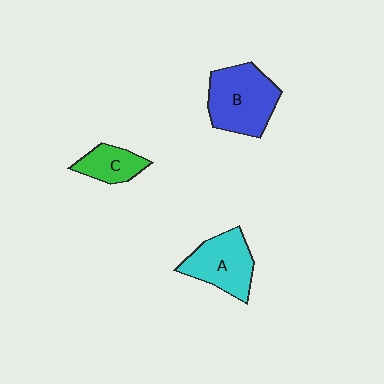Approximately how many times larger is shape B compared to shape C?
Approximately 2.0 times.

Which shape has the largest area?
Shape B (blue).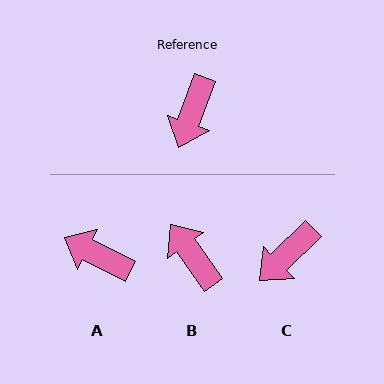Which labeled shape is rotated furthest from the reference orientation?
B, about 124 degrees away.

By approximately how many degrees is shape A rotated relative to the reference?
Approximately 97 degrees clockwise.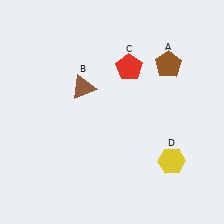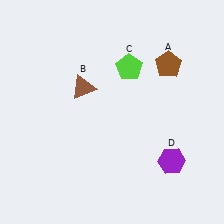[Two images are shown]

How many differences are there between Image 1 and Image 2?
There are 2 differences between the two images.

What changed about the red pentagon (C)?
In Image 1, C is red. In Image 2, it changed to lime.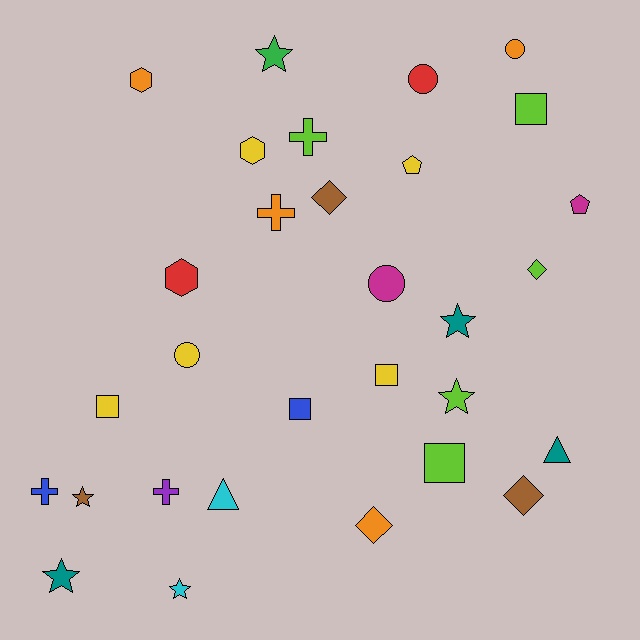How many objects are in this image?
There are 30 objects.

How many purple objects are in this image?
There is 1 purple object.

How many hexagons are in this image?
There are 3 hexagons.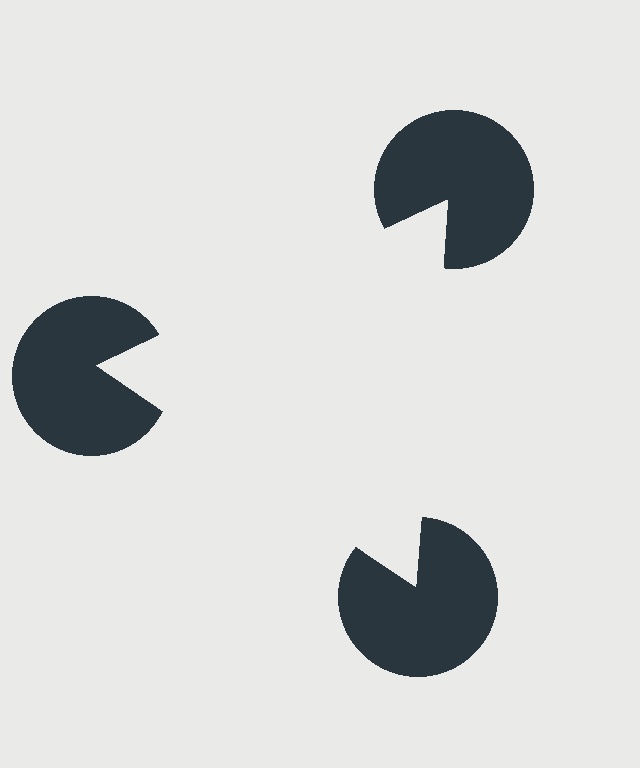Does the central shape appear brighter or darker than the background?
It typically appears slightly brighter than the background, even though no actual brightness change is drawn.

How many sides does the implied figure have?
3 sides.